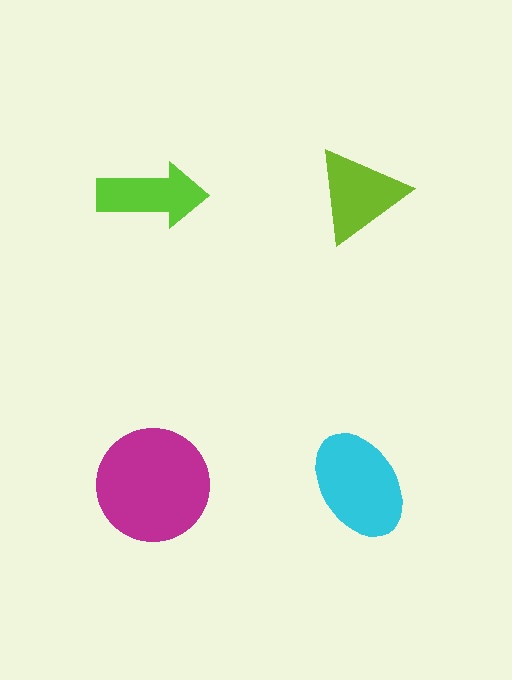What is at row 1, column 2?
A lime triangle.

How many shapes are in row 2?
2 shapes.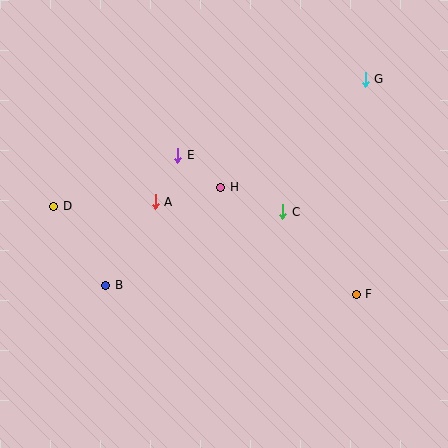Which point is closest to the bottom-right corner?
Point F is closest to the bottom-right corner.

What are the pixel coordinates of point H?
Point H is at (221, 187).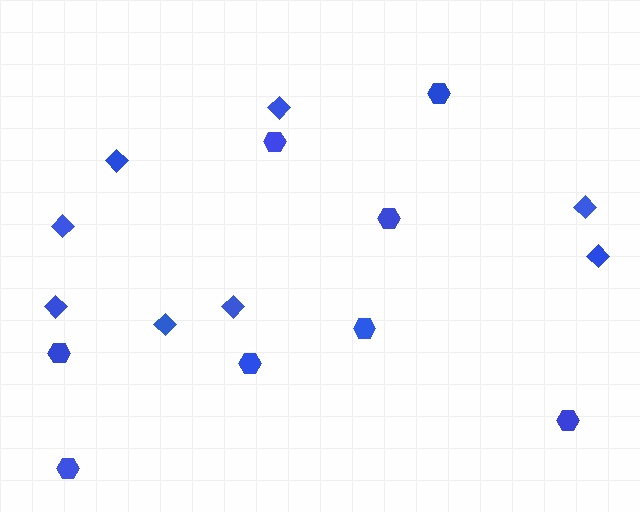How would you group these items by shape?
There are 2 groups: one group of diamonds (8) and one group of hexagons (8).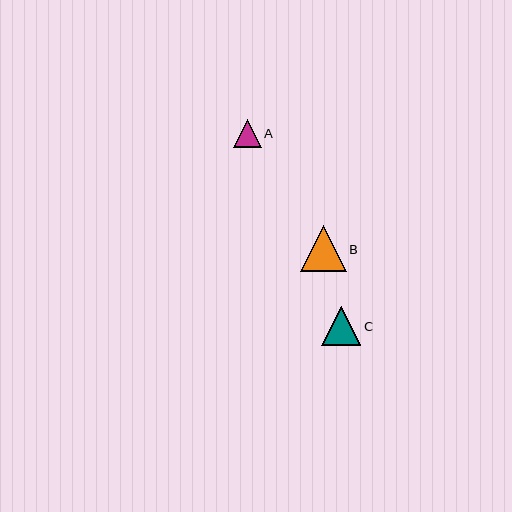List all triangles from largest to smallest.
From largest to smallest: B, C, A.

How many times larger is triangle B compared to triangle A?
Triangle B is approximately 1.7 times the size of triangle A.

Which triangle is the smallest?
Triangle A is the smallest with a size of approximately 27 pixels.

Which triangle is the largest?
Triangle B is the largest with a size of approximately 46 pixels.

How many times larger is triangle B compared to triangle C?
Triangle B is approximately 1.2 times the size of triangle C.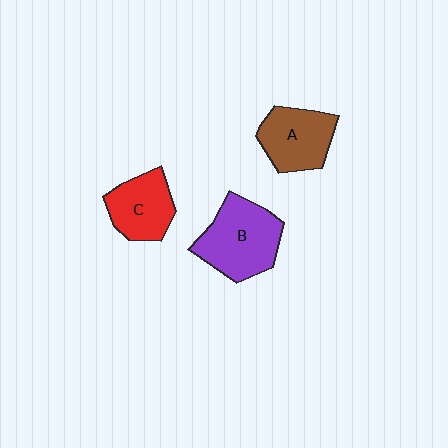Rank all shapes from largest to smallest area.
From largest to smallest: B (purple), A (brown), C (red).